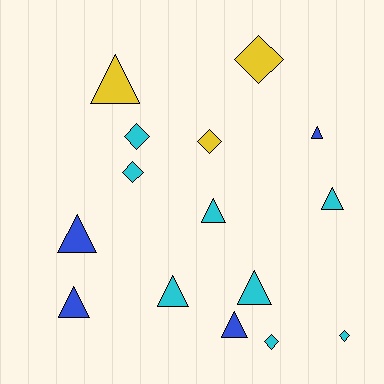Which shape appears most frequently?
Triangle, with 9 objects.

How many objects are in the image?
There are 15 objects.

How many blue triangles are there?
There are 4 blue triangles.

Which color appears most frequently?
Cyan, with 8 objects.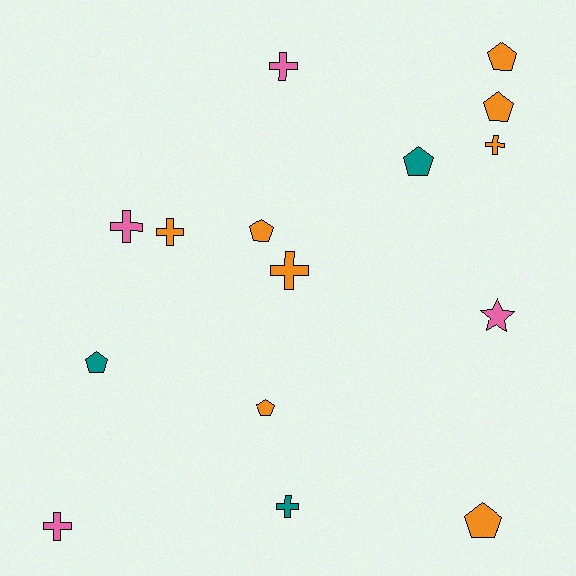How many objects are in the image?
There are 15 objects.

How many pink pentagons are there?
There are no pink pentagons.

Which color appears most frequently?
Orange, with 8 objects.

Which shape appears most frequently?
Pentagon, with 7 objects.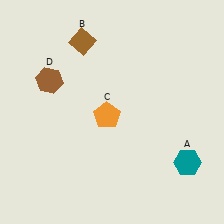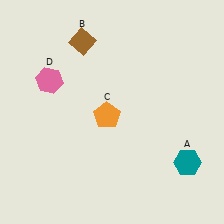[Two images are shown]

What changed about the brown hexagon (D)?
In Image 1, D is brown. In Image 2, it changed to pink.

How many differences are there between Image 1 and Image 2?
There is 1 difference between the two images.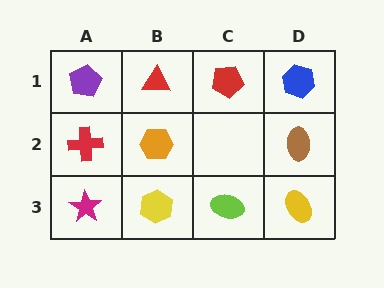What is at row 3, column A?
A magenta star.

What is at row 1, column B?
A red triangle.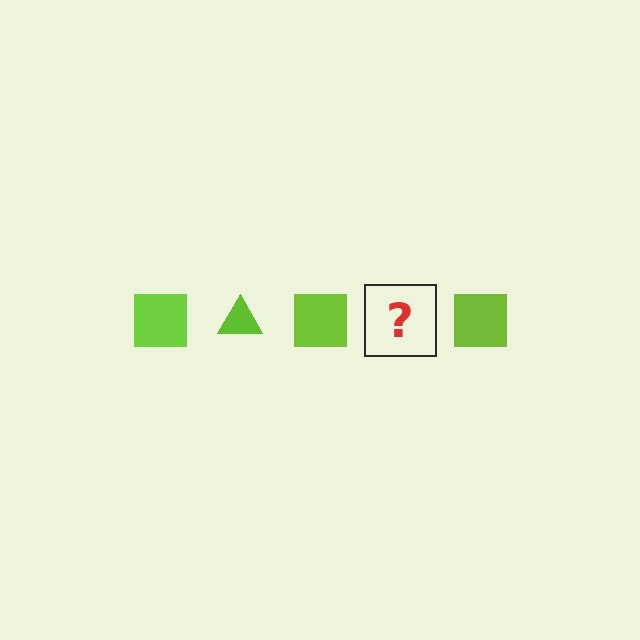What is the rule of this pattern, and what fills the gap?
The rule is that the pattern cycles through square, triangle shapes in lime. The gap should be filled with a lime triangle.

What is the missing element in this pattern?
The missing element is a lime triangle.